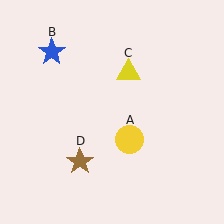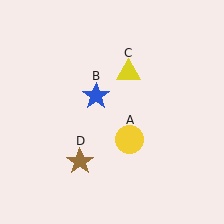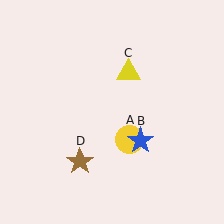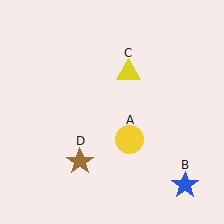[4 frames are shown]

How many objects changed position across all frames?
1 object changed position: blue star (object B).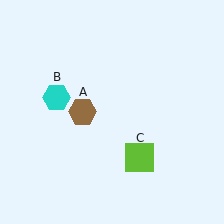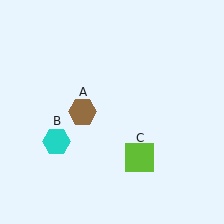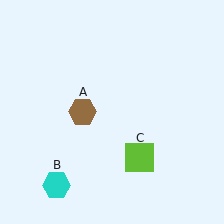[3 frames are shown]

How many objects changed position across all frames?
1 object changed position: cyan hexagon (object B).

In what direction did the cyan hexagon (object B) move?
The cyan hexagon (object B) moved down.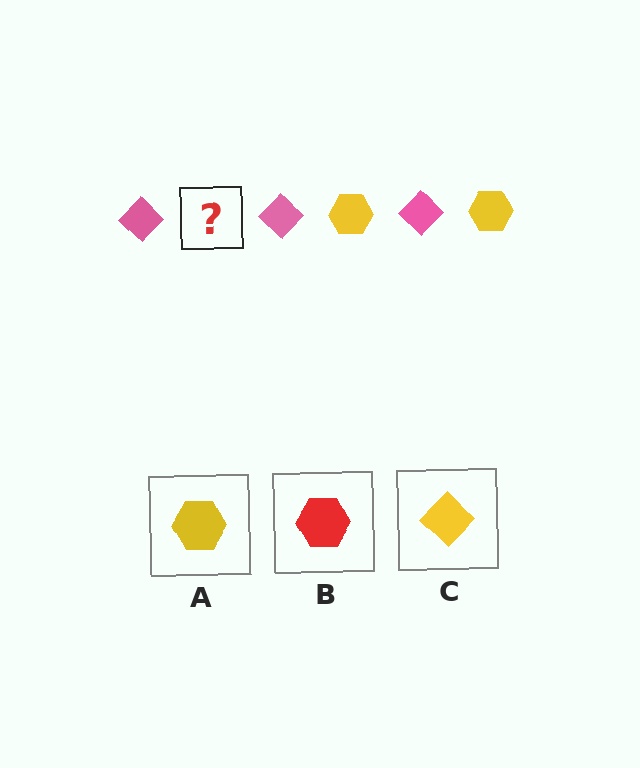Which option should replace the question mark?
Option A.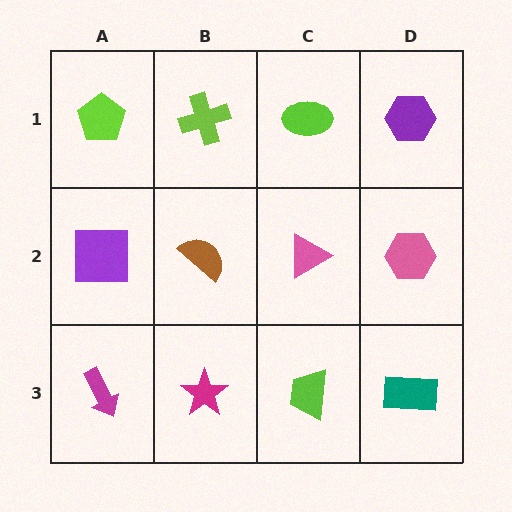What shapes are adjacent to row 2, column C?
A lime ellipse (row 1, column C), a lime trapezoid (row 3, column C), a brown semicircle (row 2, column B), a pink hexagon (row 2, column D).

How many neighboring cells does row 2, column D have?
3.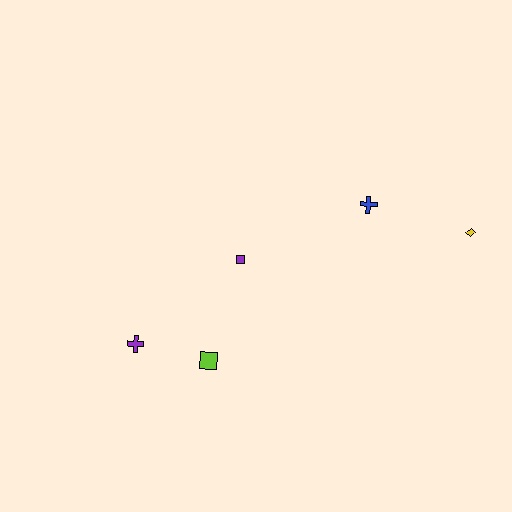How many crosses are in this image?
There are 2 crosses.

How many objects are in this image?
There are 5 objects.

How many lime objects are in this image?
There is 1 lime object.